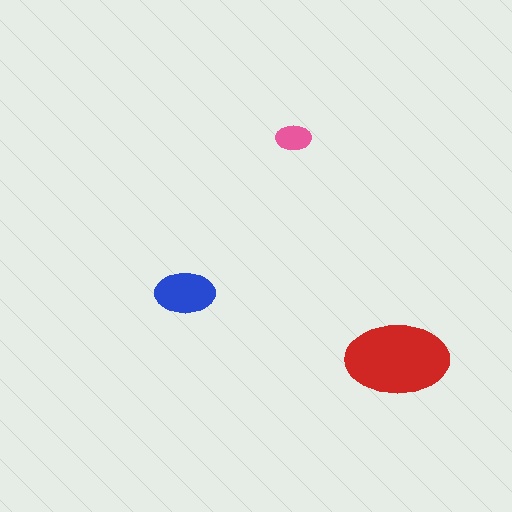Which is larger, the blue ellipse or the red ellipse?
The red one.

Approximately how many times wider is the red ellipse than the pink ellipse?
About 3 times wider.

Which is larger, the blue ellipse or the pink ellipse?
The blue one.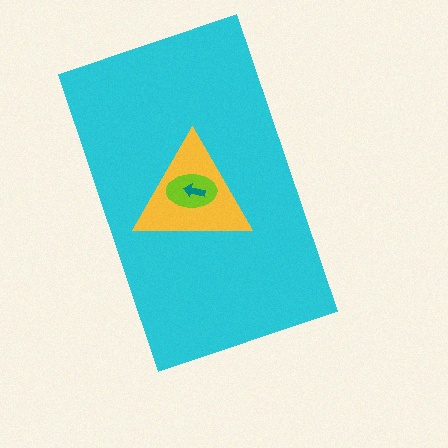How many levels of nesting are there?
4.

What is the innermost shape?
The teal arrow.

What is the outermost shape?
The cyan rectangle.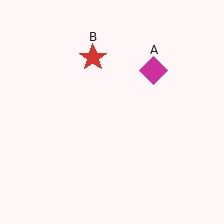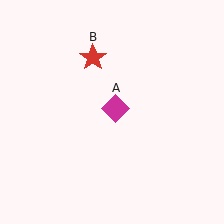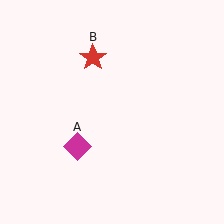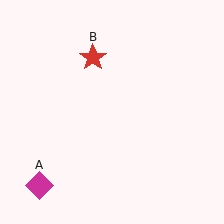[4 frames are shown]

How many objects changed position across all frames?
1 object changed position: magenta diamond (object A).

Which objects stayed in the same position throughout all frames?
Red star (object B) remained stationary.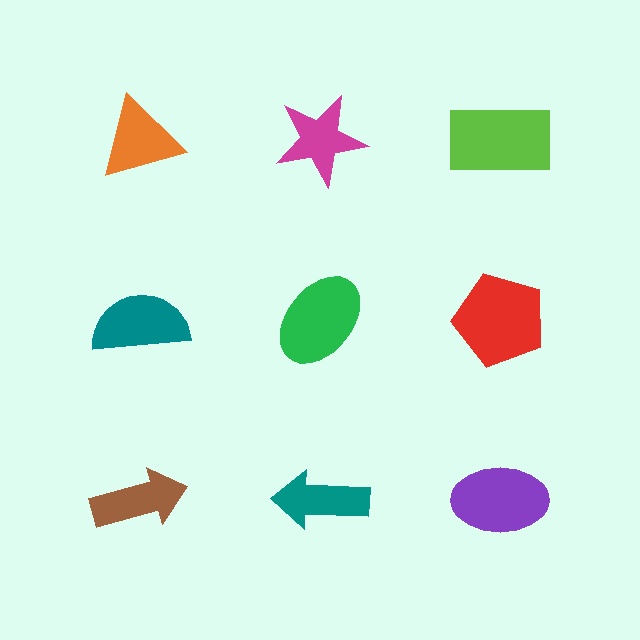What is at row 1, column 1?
An orange triangle.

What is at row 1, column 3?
A lime rectangle.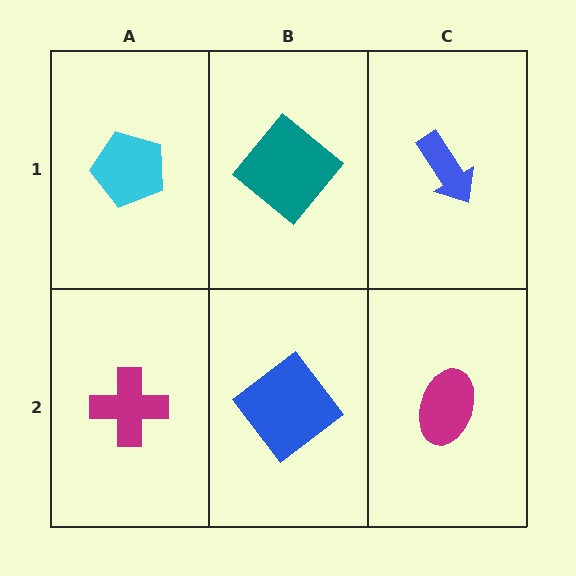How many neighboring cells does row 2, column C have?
2.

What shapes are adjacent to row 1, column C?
A magenta ellipse (row 2, column C), a teal diamond (row 1, column B).